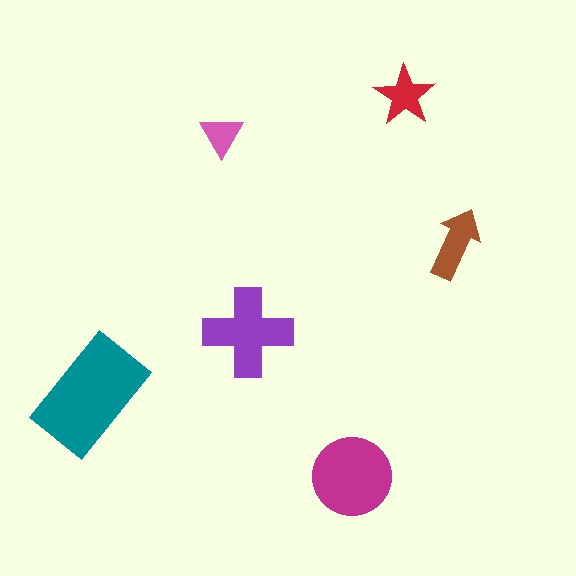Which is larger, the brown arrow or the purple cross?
The purple cross.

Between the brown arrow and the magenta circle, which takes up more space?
The magenta circle.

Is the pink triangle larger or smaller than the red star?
Smaller.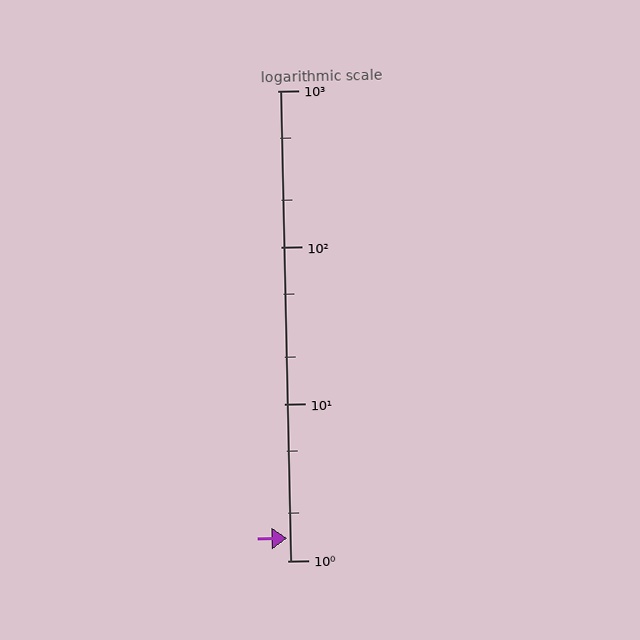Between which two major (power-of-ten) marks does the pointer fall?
The pointer is between 1 and 10.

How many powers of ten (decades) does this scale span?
The scale spans 3 decades, from 1 to 1000.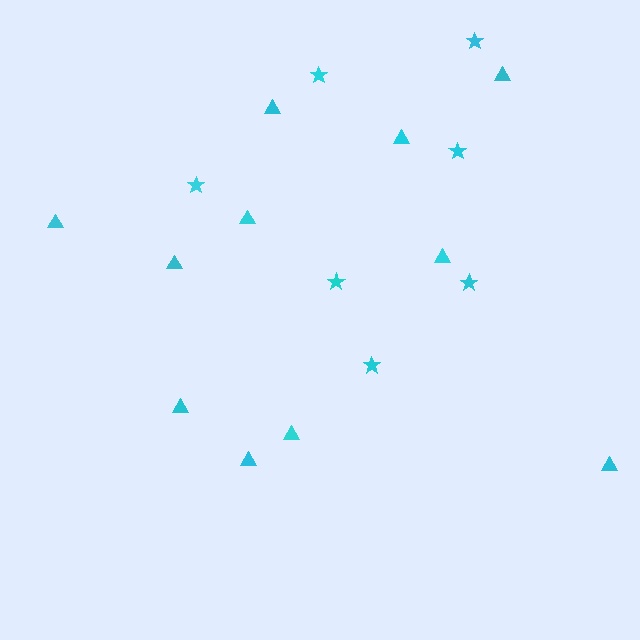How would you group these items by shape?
There are 2 groups: one group of stars (7) and one group of triangles (11).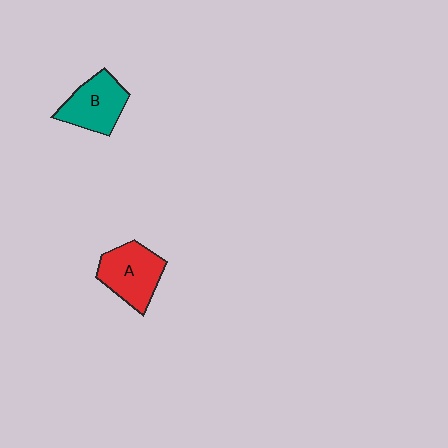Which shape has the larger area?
Shape A (red).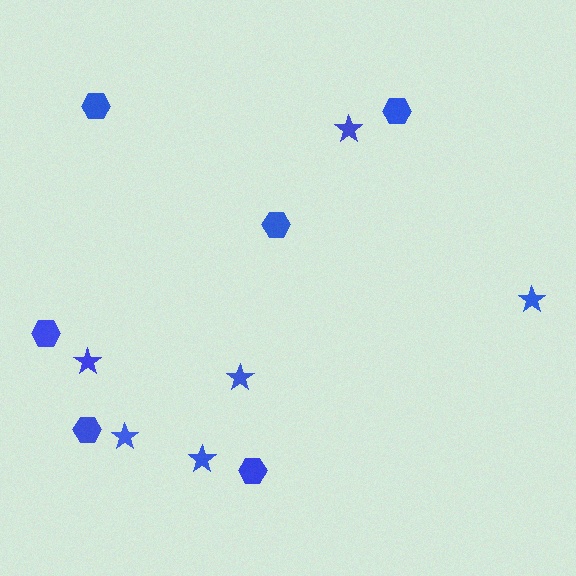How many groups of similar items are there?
There are 2 groups: one group of stars (6) and one group of hexagons (6).